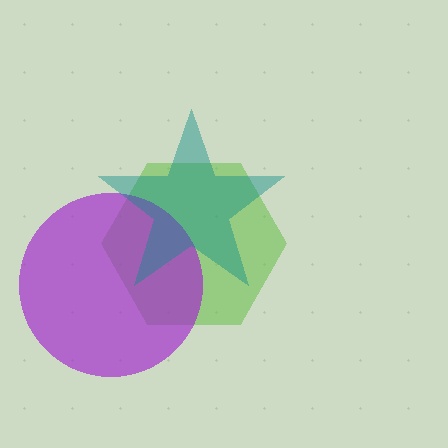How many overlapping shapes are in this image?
There are 3 overlapping shapes in the image.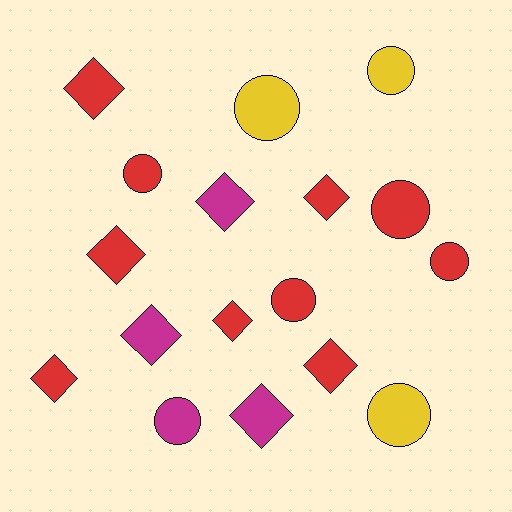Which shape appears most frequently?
Diamond, with 9 objects.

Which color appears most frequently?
Red, with 10 objects.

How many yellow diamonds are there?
There are no yellow diamonds.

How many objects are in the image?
There are 17 objects.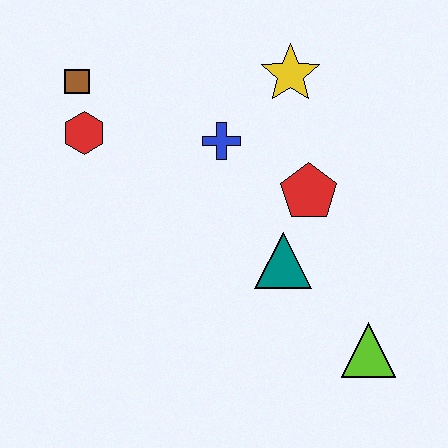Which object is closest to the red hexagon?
The brown square is closest to the red hexagon.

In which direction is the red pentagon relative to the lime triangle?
The red pentagon is above the lime triangle.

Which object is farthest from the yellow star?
The lime triangle is farthest from the yellow star.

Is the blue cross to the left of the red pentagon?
Yes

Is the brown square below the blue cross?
No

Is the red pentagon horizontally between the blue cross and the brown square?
No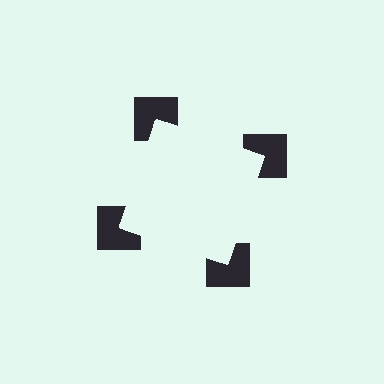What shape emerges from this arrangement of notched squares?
An illusory square — its edges are inferred from the aligned wedge cuts in the notched squares, not physically drawn.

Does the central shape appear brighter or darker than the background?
It typically appears slightly brighter than the background, even though no actual brightness change is drawn.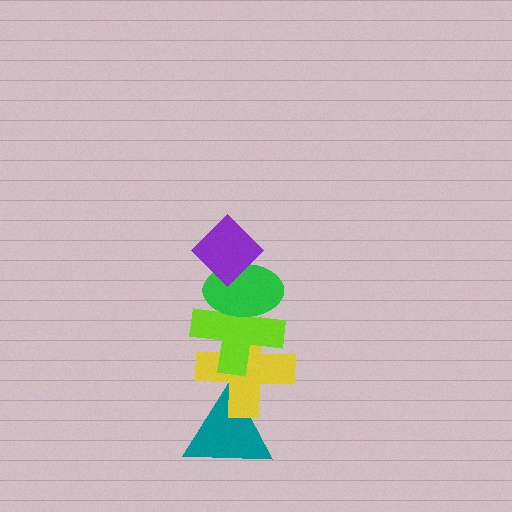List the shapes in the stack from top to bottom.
From top to bottom: the purple diamond, the green ellipse, the lime cross, the yellow cross, the teal triangle.